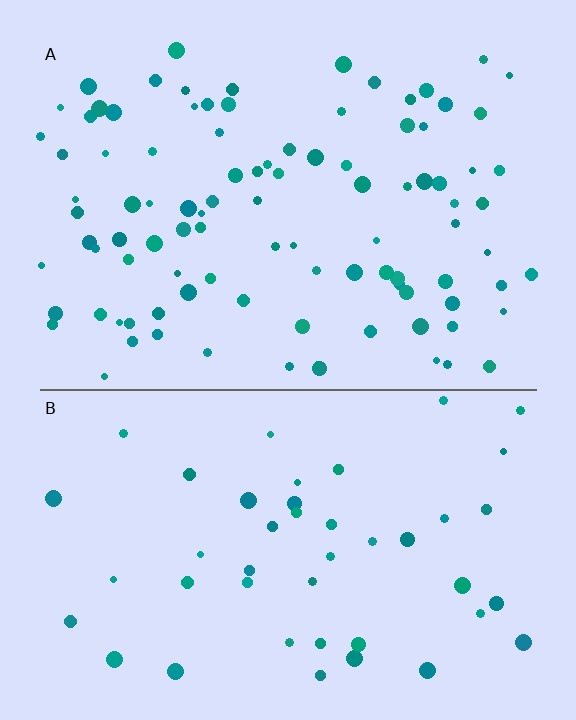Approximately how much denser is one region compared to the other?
Approximately 2.2× — region A over region B.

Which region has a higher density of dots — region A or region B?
A (the top).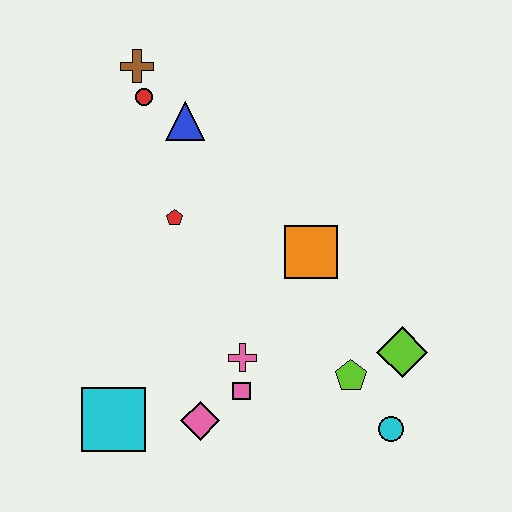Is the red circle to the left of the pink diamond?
Yes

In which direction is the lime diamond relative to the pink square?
The lime diamond is to the right of the pink square.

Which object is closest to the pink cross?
The pink square is closest to the pink cross.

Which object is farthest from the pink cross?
The brown cross is farthest from the pink cross.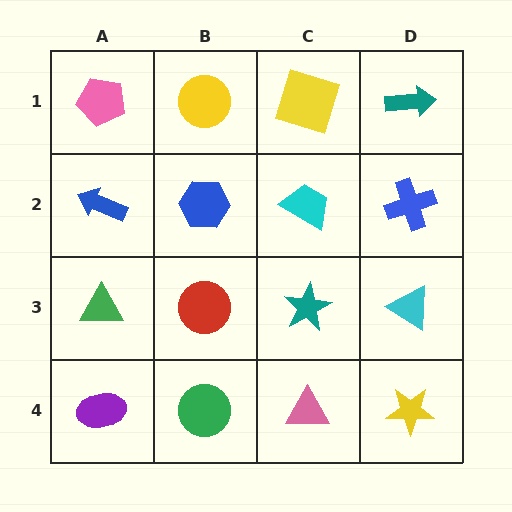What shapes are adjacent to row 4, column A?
A green triangle (row 3, column A), a green circle (row 4, column B).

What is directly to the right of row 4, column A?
A green circle.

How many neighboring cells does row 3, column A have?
3.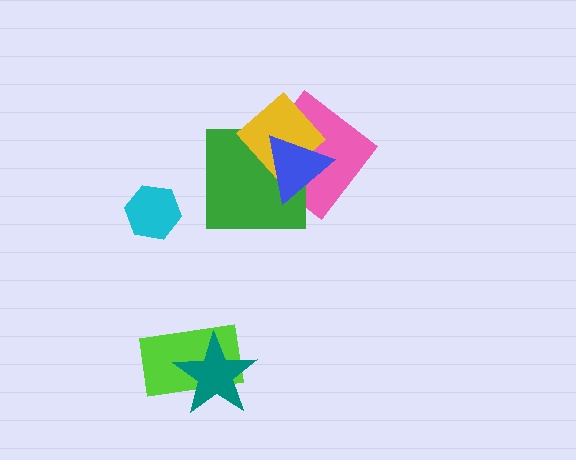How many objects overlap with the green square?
3 objects overlap with the green square.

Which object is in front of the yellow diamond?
The blue triangle is in front of the yellow diamond.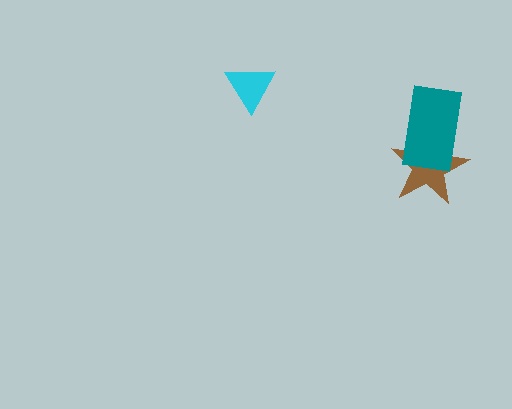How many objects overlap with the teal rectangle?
1 object overlaps with the teal rectangle.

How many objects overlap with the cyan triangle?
0 objects overlap with the cyan triangle.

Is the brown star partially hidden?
Yes, it is partially covered by another shape.